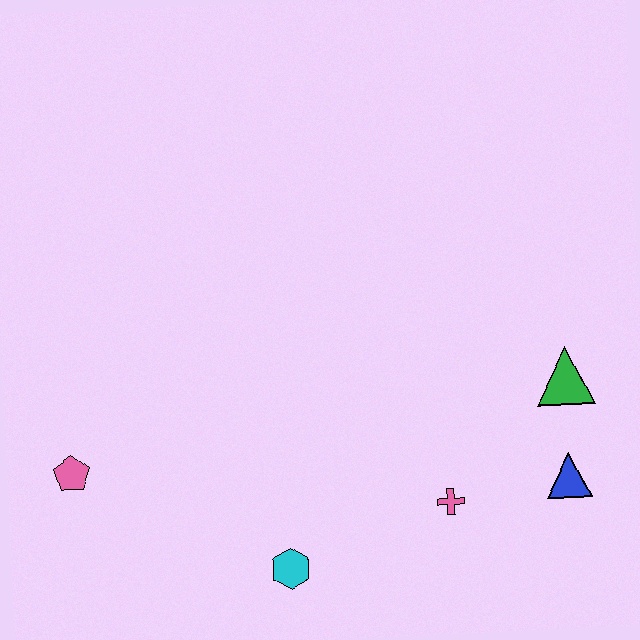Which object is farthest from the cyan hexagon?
The green triangle is farthest from the cyan hexagon.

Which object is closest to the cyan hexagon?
The pink cross is closest to the cyan hexagon.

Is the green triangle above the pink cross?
Yes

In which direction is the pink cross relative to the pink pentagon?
The pink cross is to the right of the pink pentagon.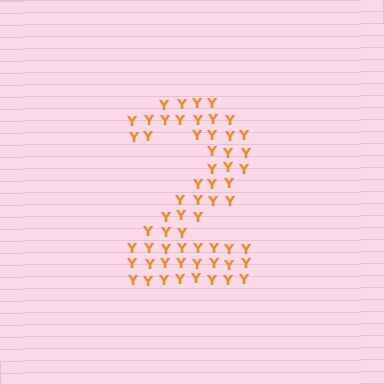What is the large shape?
The large shape is the digit 2.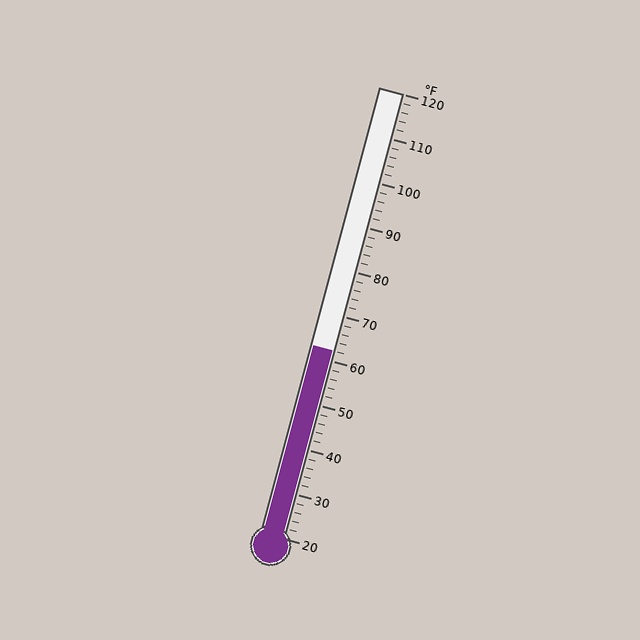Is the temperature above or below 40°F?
The temperature is above 40°F.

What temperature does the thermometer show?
The thermometer shows approximately 62°F.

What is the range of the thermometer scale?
The thermometer scale ranges from 20°F to 120°F.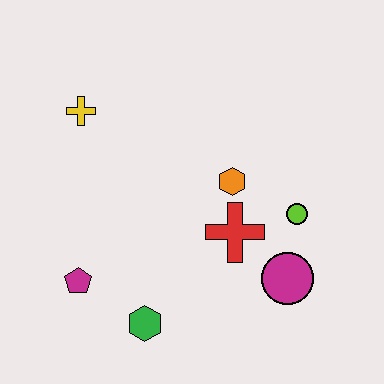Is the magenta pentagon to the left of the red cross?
Yes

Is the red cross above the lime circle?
No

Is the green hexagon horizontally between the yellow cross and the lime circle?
Yes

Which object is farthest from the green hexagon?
The yellow cross is farthest from the green hexagon.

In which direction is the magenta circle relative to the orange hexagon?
The magenta circle is below the orange hexagon.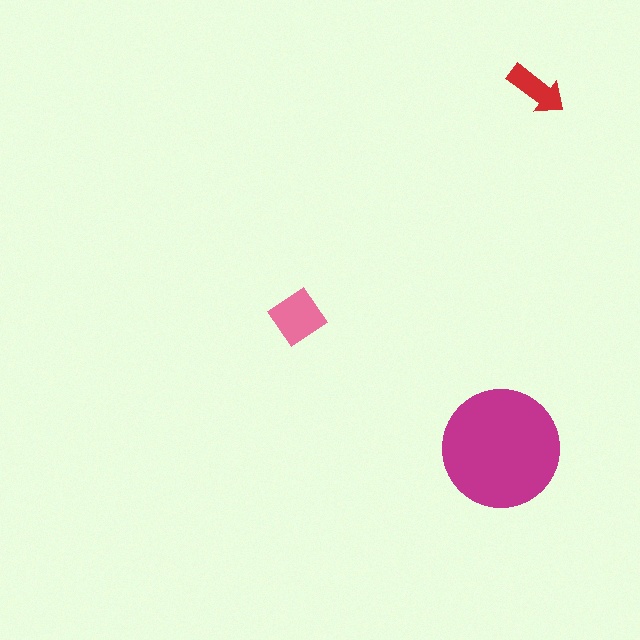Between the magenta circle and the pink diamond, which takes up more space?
The magenta circle.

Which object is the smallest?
The red arrow.